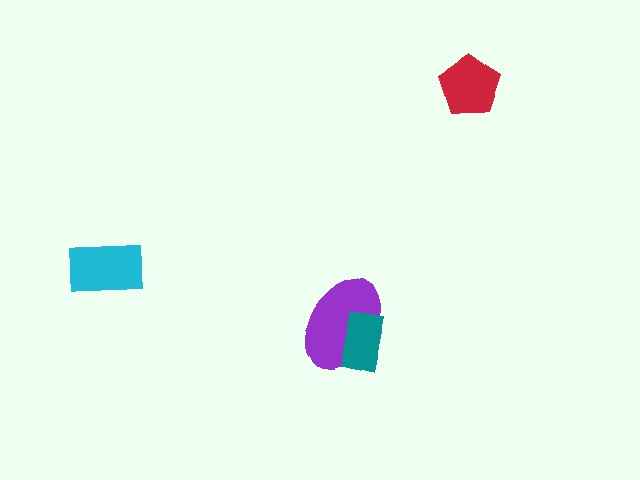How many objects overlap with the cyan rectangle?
0 objects overlap with the cyan rectangle.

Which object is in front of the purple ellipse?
The teal rectangle is in front of the purple ellipse.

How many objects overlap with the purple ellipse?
1 object overlaps with the purple ellipse.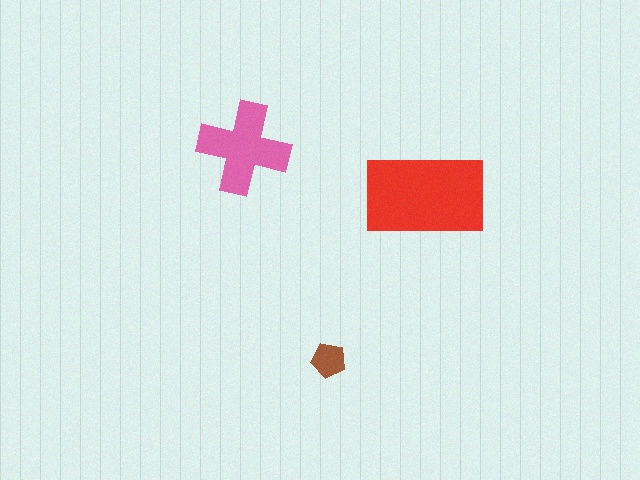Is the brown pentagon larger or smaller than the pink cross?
Smaller.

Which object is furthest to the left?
The pink cross is leftmost.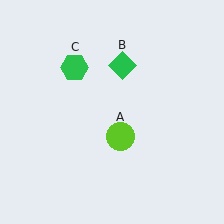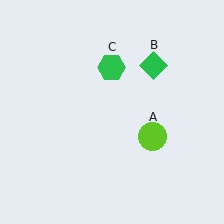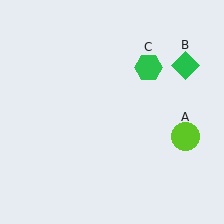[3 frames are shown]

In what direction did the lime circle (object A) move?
The lime circle (object A) moved right.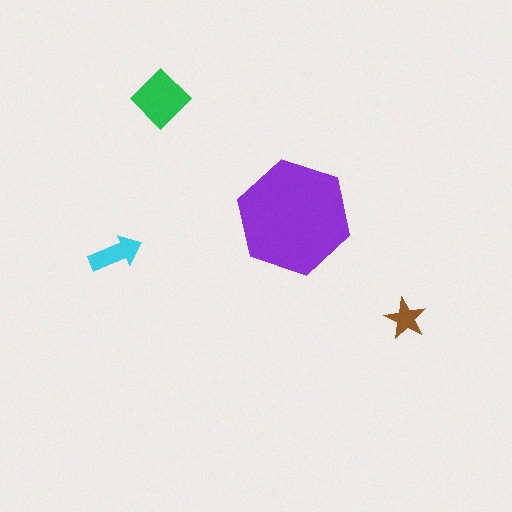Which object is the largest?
The purple hexagon.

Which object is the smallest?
The brown star.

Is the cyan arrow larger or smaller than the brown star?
Larger.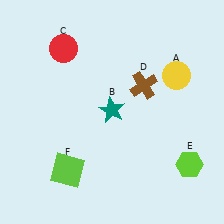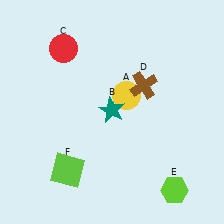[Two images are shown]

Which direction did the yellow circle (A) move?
The yellow circle (A) moved left.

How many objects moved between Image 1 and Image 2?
2 objects moved between the two images.